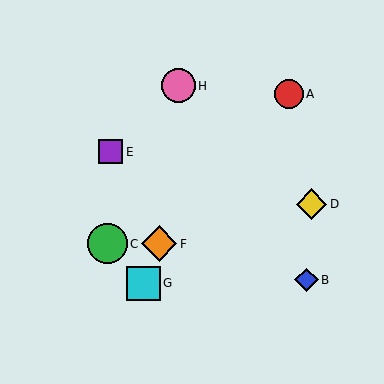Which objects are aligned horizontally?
Objects C, F are aligned horizontally.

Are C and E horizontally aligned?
No, C is at y≈244 and E is at y≈152.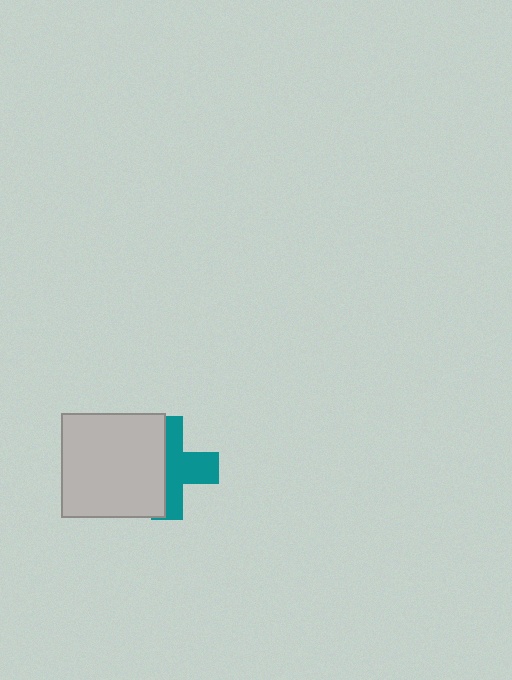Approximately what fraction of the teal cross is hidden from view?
Roughly 46% of the teal cross is hidden behind the light gray square.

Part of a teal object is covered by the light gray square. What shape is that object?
It is a cross.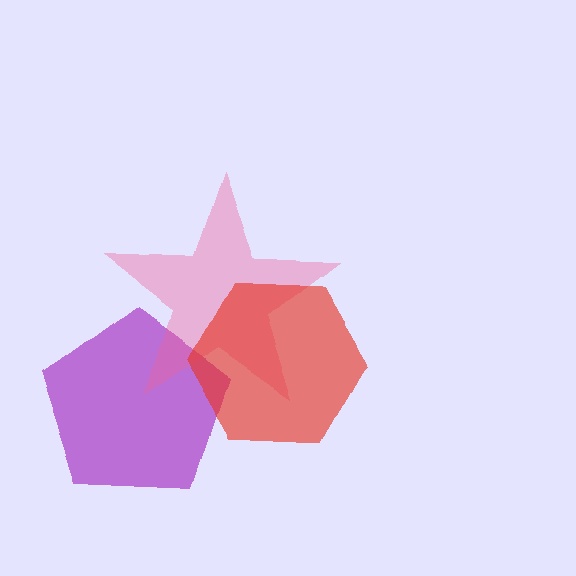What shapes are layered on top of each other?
The layered shapes are: a purple pentagon, a pink star, a red hexagon.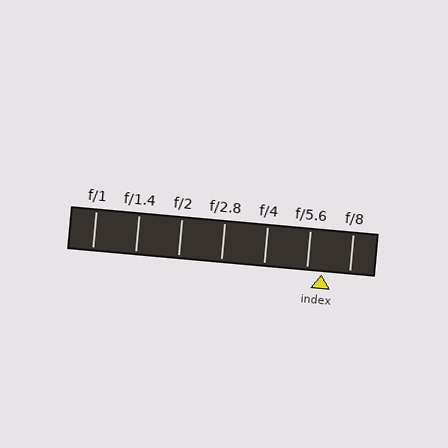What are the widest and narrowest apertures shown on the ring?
The widest aperture shown is f/1 and the narrowest is f/8.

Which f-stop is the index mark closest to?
The index mark is closest to f/5.6.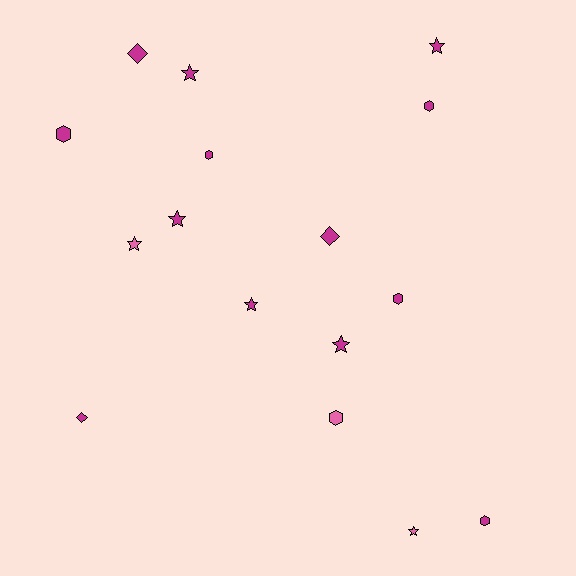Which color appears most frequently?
Magenta, with 13 objects.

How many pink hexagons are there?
There is 1 pink hexagon.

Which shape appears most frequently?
Star, with 7 objects.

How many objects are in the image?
There are 16 objects.